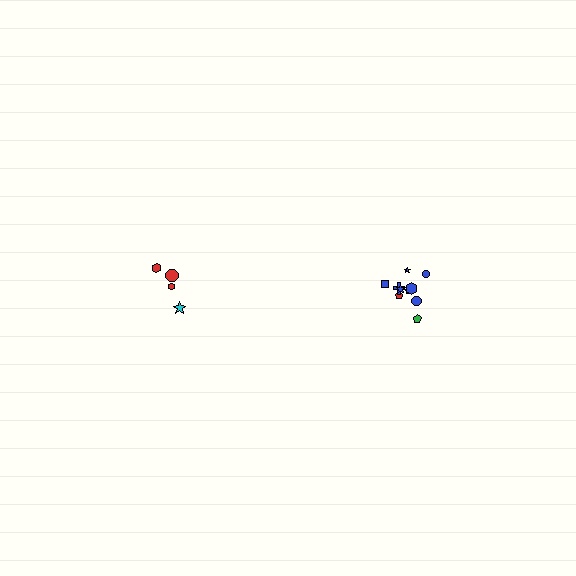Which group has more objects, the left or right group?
The right group.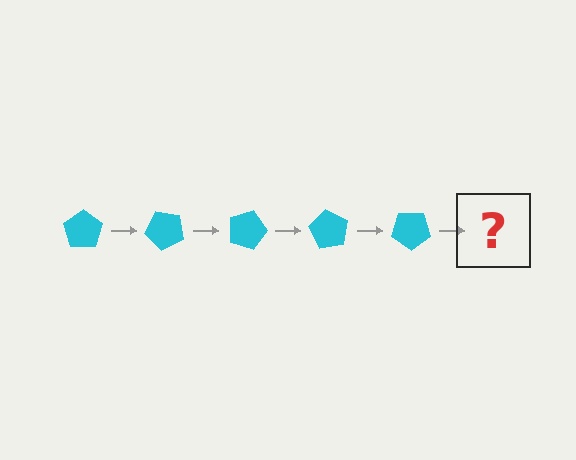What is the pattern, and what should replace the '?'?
The pattern is that the pentagon rotates 45 degrees each step. The '?' should be a cyan pentagon rotated 225 degrees.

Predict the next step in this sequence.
The next step is a cyan pentagon rotated 225 degrees.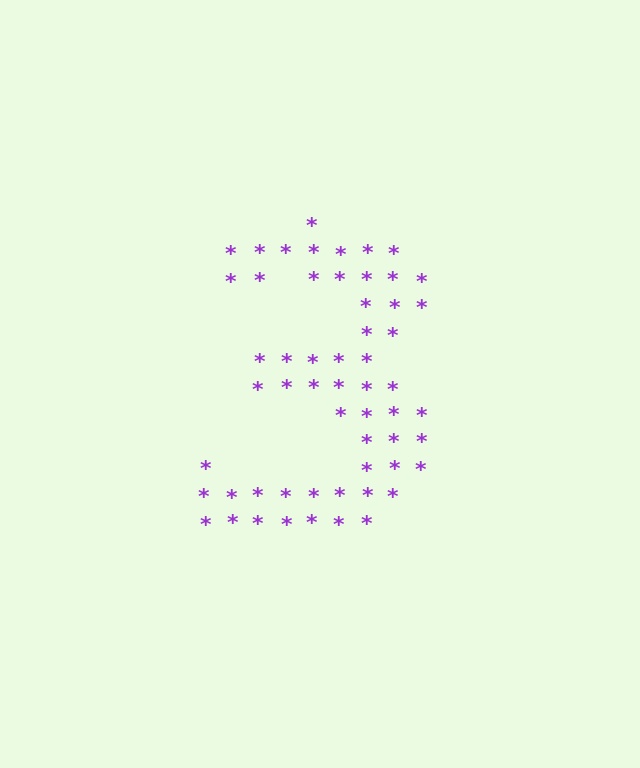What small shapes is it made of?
It is made of small asterisks.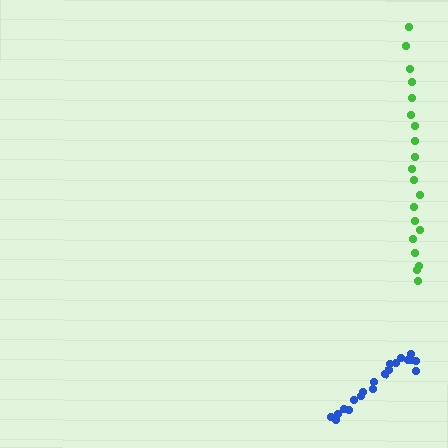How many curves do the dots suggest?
There are 2 distinct paths.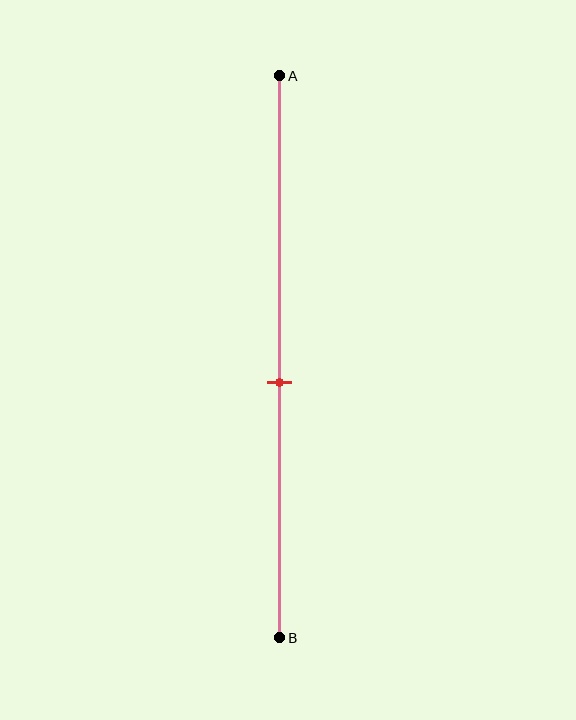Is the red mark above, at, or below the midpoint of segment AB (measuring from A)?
The red mark is below the midpoint of segment AB.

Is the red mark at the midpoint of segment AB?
No, the mark is at about 55% from A, not at the 50% midpoint.